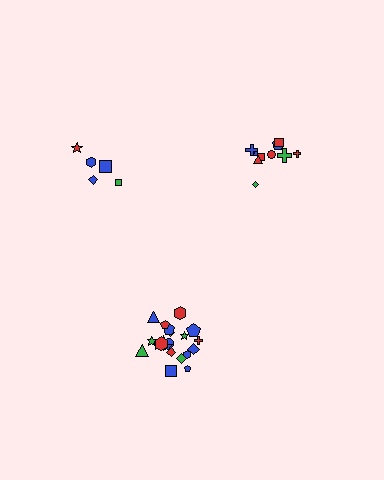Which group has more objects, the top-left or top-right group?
The top-right group.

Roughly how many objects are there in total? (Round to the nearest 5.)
Roughly 35 objects in total.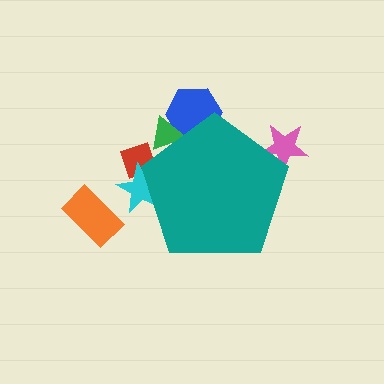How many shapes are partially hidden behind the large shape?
5 shapes are partially hidden.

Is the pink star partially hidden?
Yes, the pink star is partially hidden behind the teal pentagon.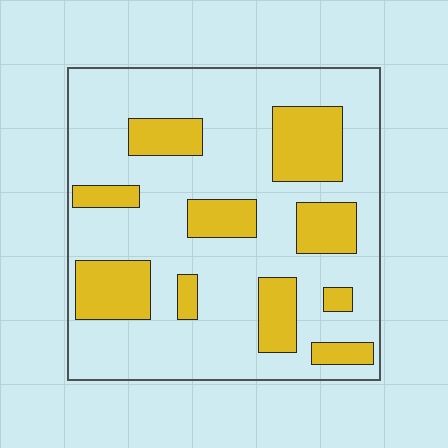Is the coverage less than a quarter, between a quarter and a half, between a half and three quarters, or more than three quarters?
Between a quarter and a half.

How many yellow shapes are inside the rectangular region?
10.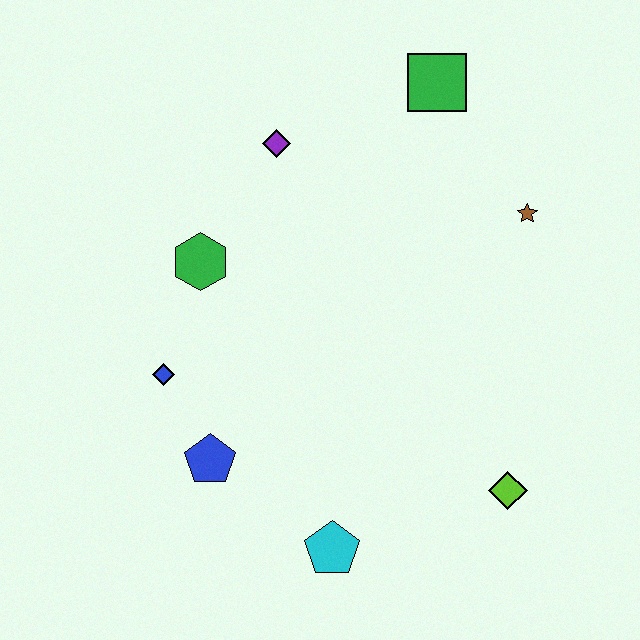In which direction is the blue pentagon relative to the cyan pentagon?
The blue pentagon is to the left of the cyan pentagon.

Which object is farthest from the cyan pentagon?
The green square is farthest from the cyan pentagon.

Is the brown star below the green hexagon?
No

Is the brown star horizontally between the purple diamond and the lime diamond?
No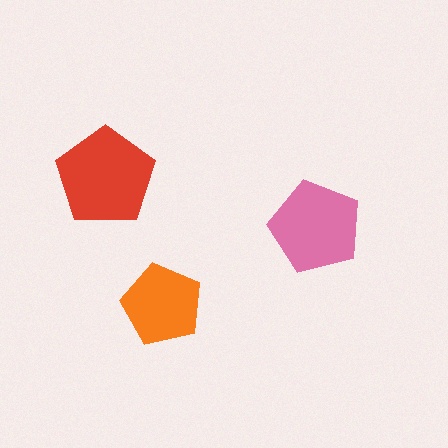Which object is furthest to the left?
The red pentagon is leftmost.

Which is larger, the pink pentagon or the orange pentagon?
The pink one.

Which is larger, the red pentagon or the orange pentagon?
The red one.